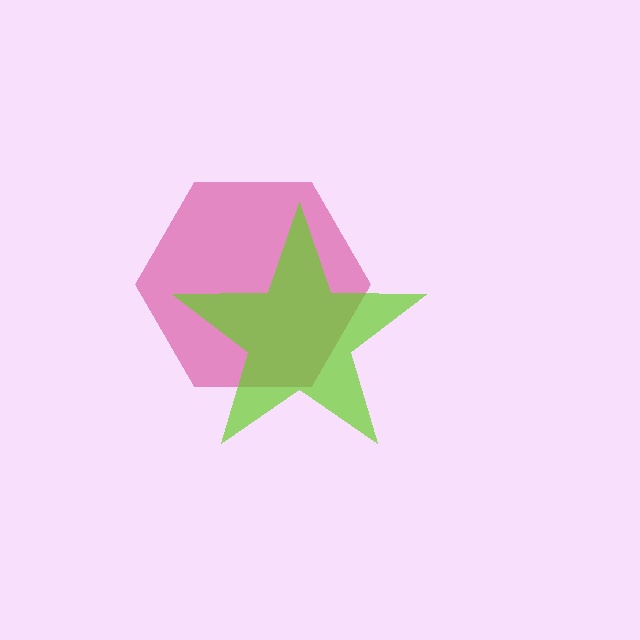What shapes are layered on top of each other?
The layered shapes are: a pink hexagon, a lime star.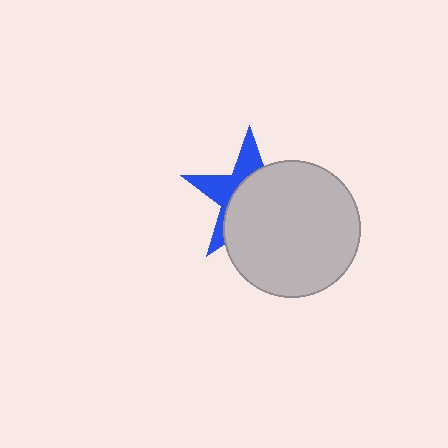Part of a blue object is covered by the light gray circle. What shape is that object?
It is a star.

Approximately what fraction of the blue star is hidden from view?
Roughly 63% of the blue star is hidden behind the light gray circle.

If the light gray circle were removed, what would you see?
You would see the complete blue star.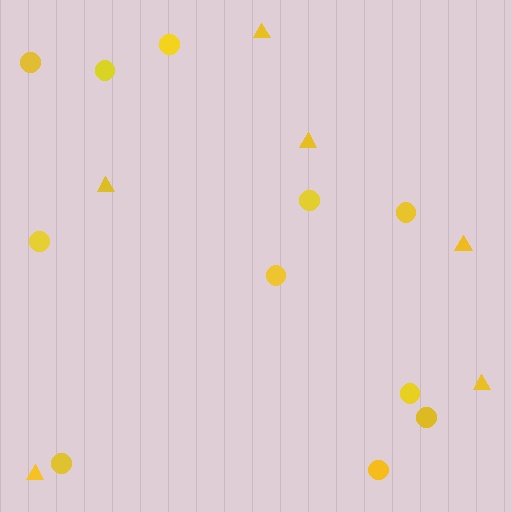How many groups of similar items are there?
There are 2 groups: one group of circles (11) and one group of triangles (6).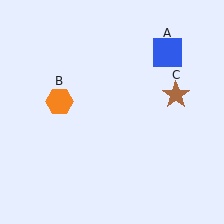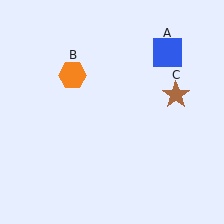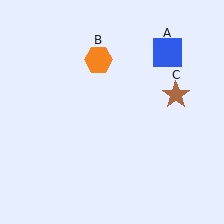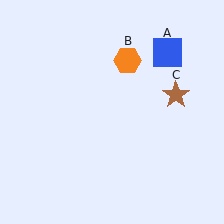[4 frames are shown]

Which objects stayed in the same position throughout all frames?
Blue square (object A) and brown star (object C) remained stationary.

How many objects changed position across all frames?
1 object changed position: orange hexagon (object B).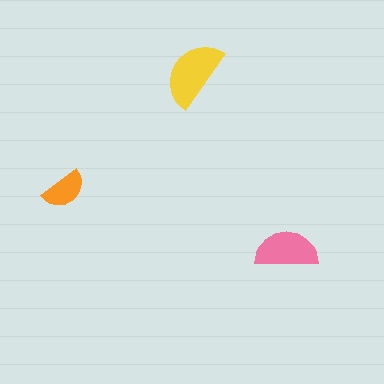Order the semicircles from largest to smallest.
the yellow one, the pink one, the orange one.